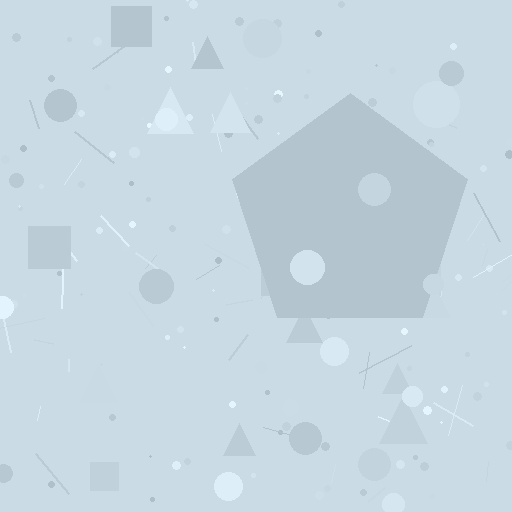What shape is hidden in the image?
A pentagon is hidden in the image.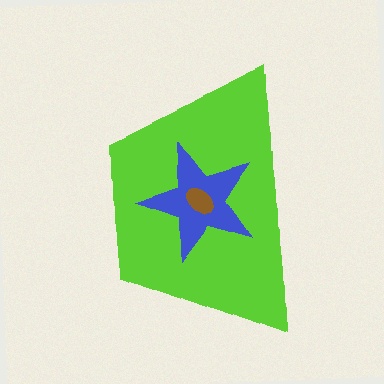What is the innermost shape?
The brown ellipse.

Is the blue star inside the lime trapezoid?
Yes.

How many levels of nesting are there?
3.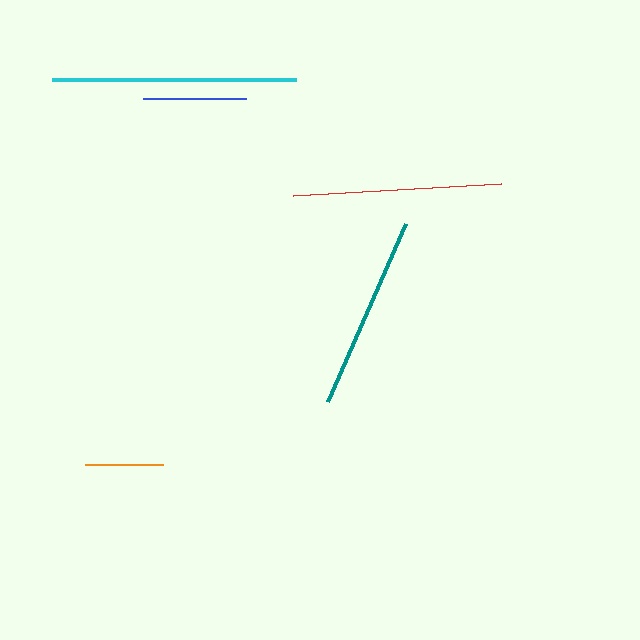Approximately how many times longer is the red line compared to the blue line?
The red line is approximately 2.0 times the length of the blue line.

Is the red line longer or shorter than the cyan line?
The cyan line is longer than the red line.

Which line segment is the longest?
The cyan line is the longest at approximately 244 pixels.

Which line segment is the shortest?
The orange line is the shortest at approximately 78 pixels.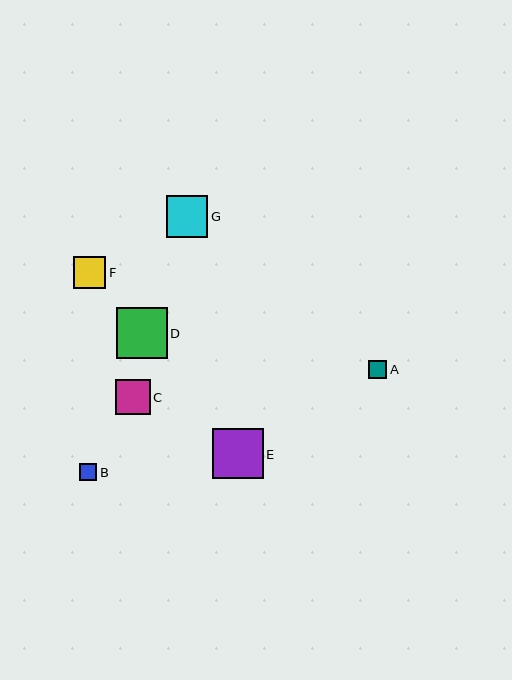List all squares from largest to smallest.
From largest to smallest: D, E, G, C, F, A, B.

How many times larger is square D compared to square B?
Square D is approximately 3.0 times the size of square B.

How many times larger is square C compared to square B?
Square C is approximately 2.1 times the size of square B.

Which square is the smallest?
Square B is the smallest with a size of approximately 17 pixels.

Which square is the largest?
Square D is the largest with a size of approximately 51 pixels.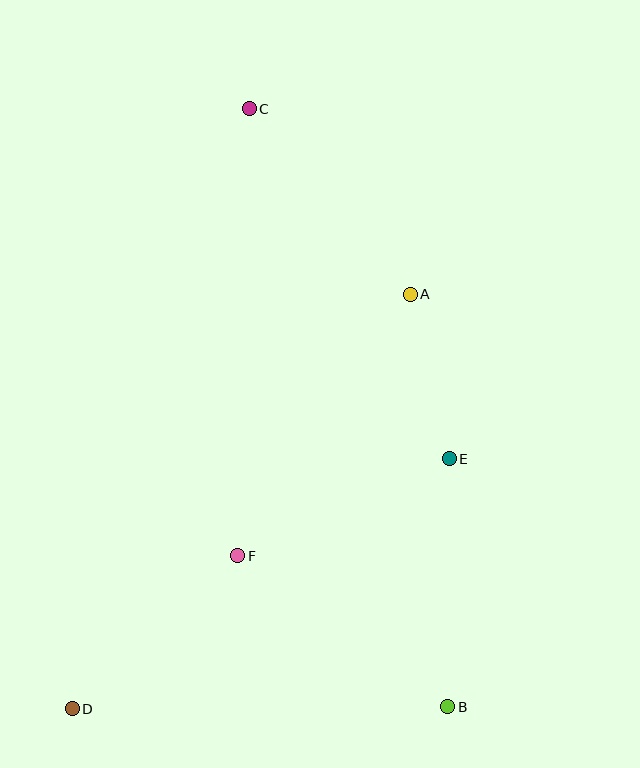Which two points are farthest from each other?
Points B and C are farthest from each other.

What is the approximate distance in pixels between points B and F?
The distance between B and F is approximately 259 pixels.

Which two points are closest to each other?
Points A and E are closest to each other.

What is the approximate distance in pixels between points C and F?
The distance between C and F is approximately 447 pixels.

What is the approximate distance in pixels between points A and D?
The distance between A and D is approximately 535 pixels.